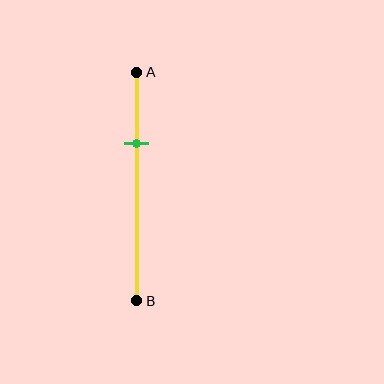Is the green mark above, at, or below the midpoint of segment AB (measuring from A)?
The green mark is above the midpoint of segment AB.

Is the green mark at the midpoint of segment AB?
No, the mark is at about 30% from A, not at the 50% midpoint.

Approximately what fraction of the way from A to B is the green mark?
The green mark is approximately 30% of the way from A to B.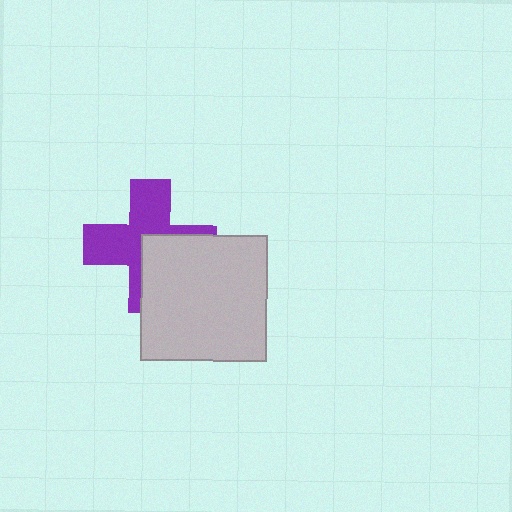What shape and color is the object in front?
The object in front is a light gray square.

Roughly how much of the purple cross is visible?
About half of it is visible (roughly 60%).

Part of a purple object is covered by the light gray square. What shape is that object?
It is a cross.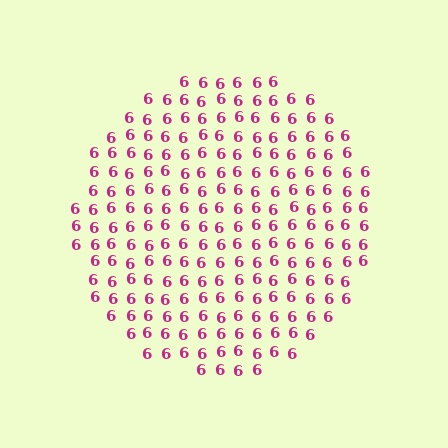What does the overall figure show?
The overall figure shows a circle.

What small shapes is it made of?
It is made of small digit 6's.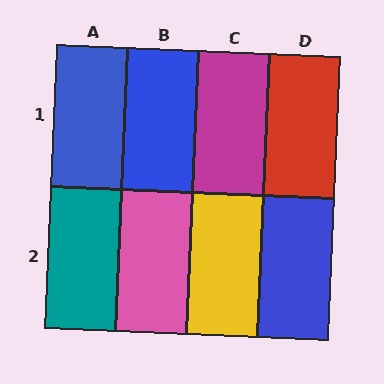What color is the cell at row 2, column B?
Pink.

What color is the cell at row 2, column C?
Yellow.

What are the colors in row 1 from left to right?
Blue, blue, magenta, red.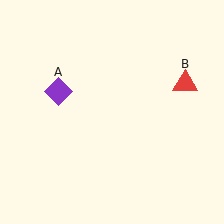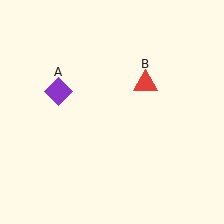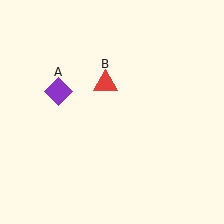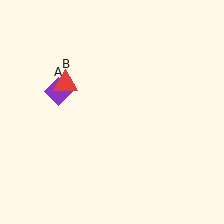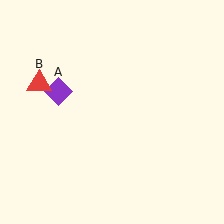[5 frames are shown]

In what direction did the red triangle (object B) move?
The red triangle (object B) moved left.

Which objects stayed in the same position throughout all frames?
Purple diamond (object A) remained stationary.